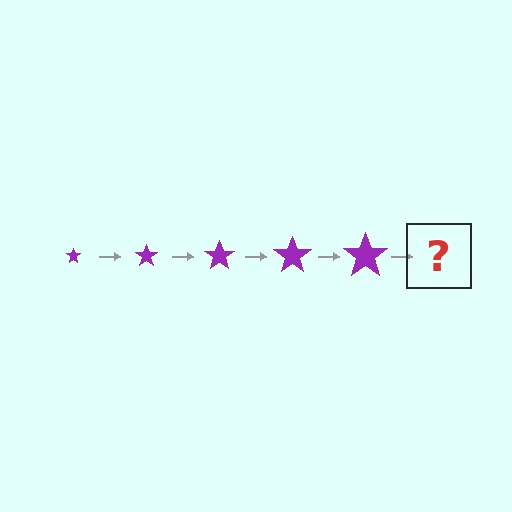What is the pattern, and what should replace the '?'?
The pattern is that the star gets progressively larger each step. The '?' should be a purple star, larger than the previous one.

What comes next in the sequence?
The next element should be a purple star, larger than the previous one.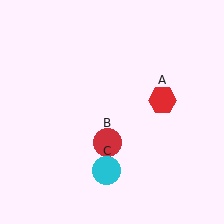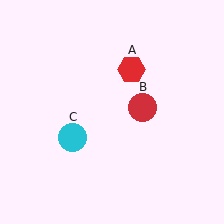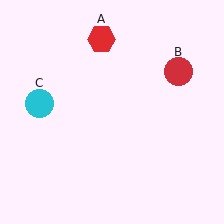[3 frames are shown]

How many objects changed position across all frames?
3 objects changed position: red hexagon (object A), red circle (object B), cyan circle (object C).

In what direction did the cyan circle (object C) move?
The cyan circle (object C) moved up and to the left.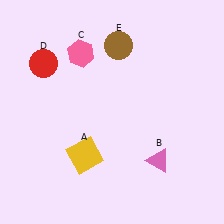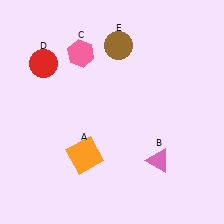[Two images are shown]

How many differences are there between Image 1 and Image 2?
There is 1 difference between the two images.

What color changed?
The square (A) changed from yellow in Image 1 to orange in Image 2.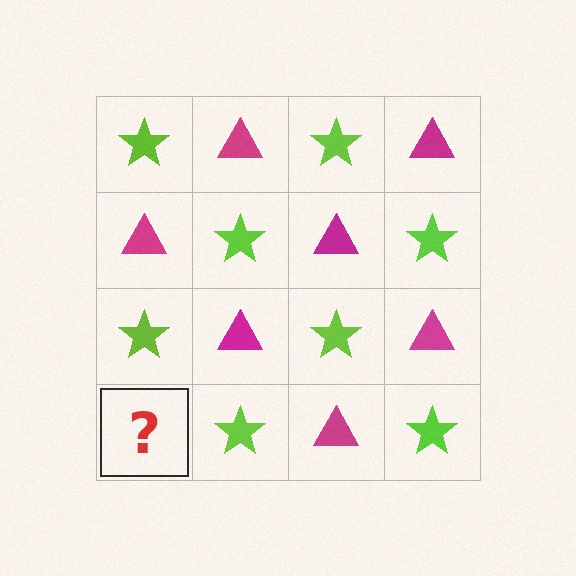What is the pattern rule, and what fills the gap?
The rule is that it alternates lime star and magenta triangle in a checkerboard pattern. The gap should be filled with a magenta triangle.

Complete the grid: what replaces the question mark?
The question mark should be replaced with a magenta triangle.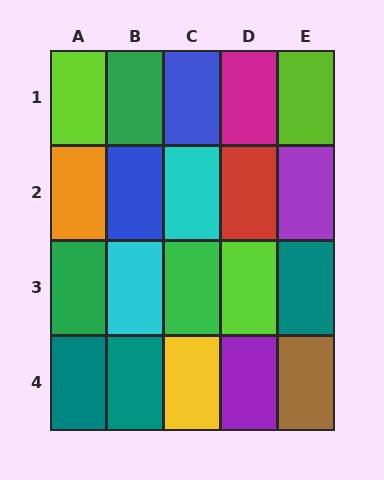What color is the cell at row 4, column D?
Purple.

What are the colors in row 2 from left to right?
Orange, blue, cyan, red, purple.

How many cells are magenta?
1 cell is magenta.